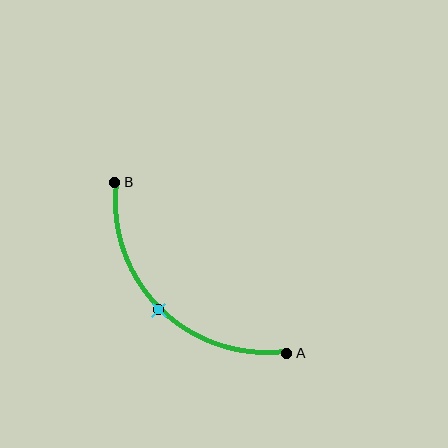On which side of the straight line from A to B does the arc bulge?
The arc bulges below and to the left of the straight line connecting A and B.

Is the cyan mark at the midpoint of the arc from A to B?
Yes. The cyan mark lies on the arc at equal arc-length from both A and B — it is the arc midpoint.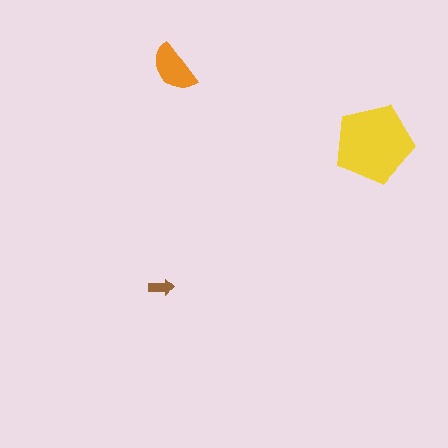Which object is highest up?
The orange semicircle is topmost.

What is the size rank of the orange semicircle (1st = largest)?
2nd.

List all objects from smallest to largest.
The brown arrow, the orange semicircle, the yellow pentagon.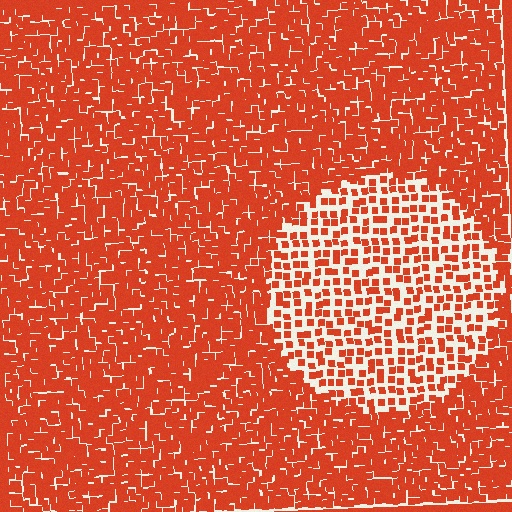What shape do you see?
I see a circle.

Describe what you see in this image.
The image contains small red elements arranged at two different densities. A circle-shaped region is visible where the elements are less densely packed than the surrounding area.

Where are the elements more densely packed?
The elements are more densely packed outside the circle boundary.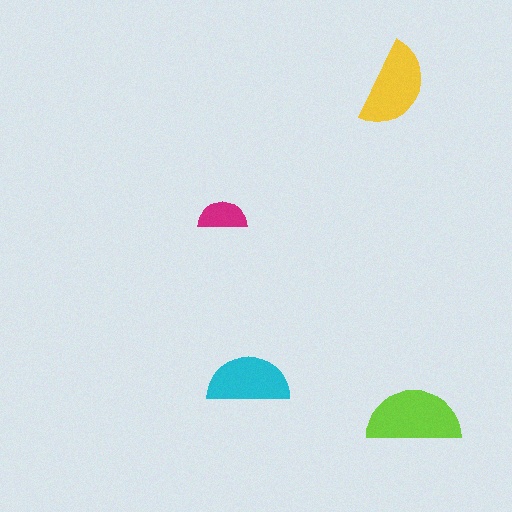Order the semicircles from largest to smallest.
the lime one, the yellow one, the cyan one, the magenta one.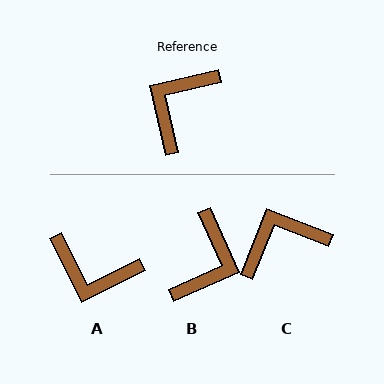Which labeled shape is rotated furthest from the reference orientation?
B, about 169 degrees away.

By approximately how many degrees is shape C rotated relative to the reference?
Approximately 34 degrees clockwise.